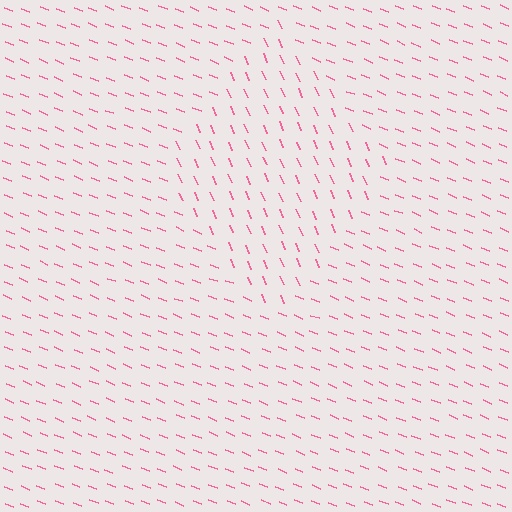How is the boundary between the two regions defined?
The boundary is defined purely by a change in line orientation (approximately 45 degrees difference). All lines are the same color and thickness.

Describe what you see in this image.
The image is filled with small pink line segments. A diamond region in the image has lines oriented differently from the surrounding lines, creating a visible texture boundary.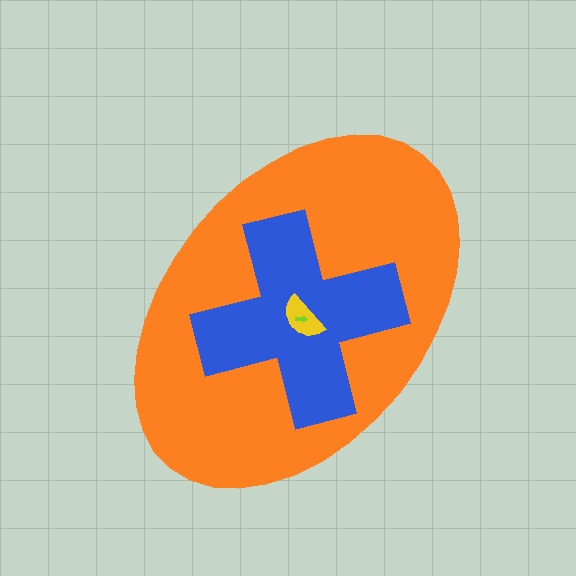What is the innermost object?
The lime arrow.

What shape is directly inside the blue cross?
The yellow semicircle.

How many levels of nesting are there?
4.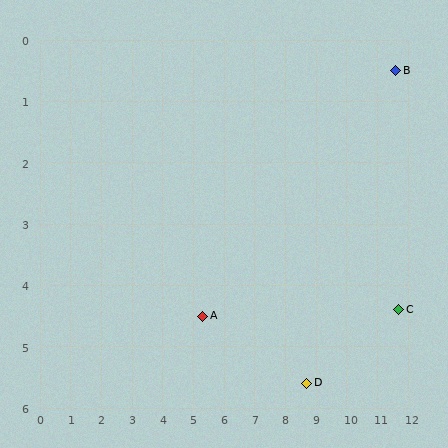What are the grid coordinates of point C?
Point C is at approximately (11.7, 4.4).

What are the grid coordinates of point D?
Point D is at approximately (8.7, 5.6).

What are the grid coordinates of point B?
Point B is at approximately (11.6, 0.5).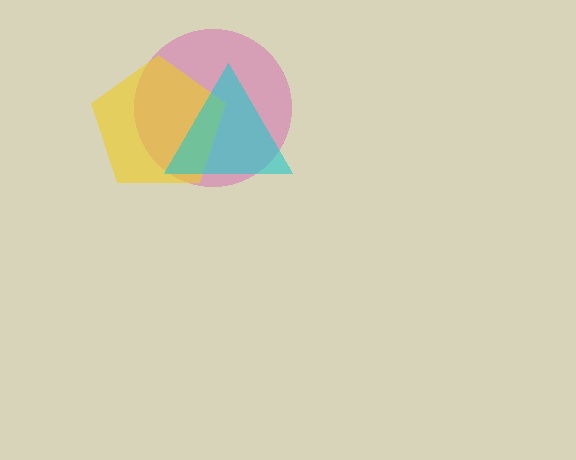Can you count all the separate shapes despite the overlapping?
Yes, there are 3 separate shapes.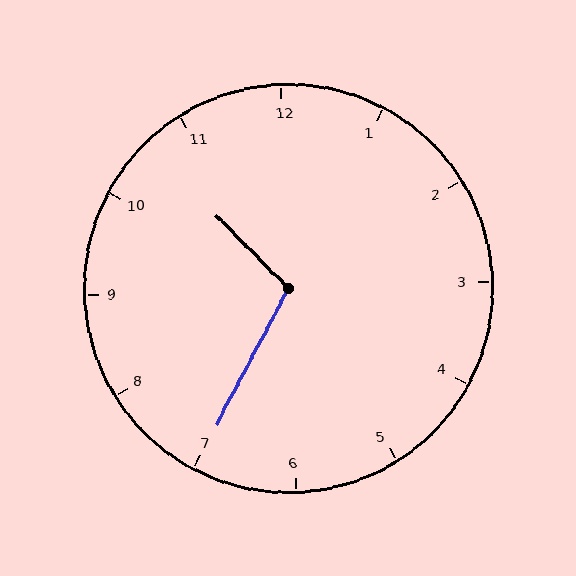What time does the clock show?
10:35.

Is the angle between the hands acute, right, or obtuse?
It is obtuse.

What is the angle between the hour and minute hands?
Approximately 108 degrees.